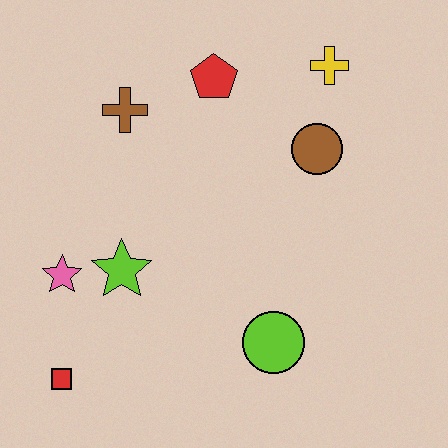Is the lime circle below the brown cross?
Yes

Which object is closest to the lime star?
The pink star is closest to the lime star.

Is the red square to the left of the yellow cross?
Yes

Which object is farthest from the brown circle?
The red square is farthest from the brown circle.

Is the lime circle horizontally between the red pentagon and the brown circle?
Yes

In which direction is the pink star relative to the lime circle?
The pink star is to the left of the lime circle.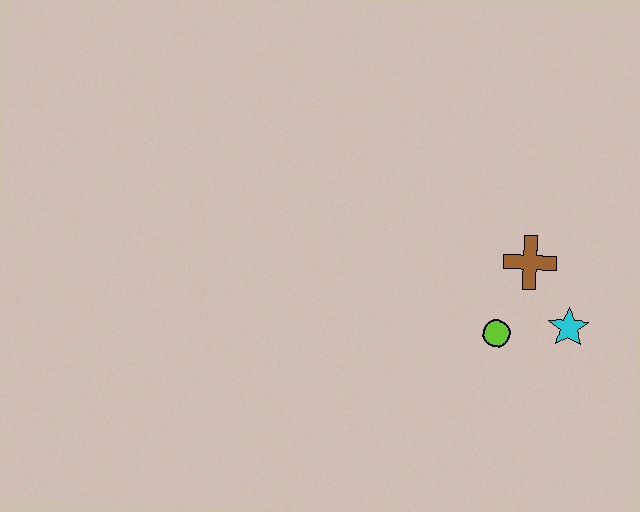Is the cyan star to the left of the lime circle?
No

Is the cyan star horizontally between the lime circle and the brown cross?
No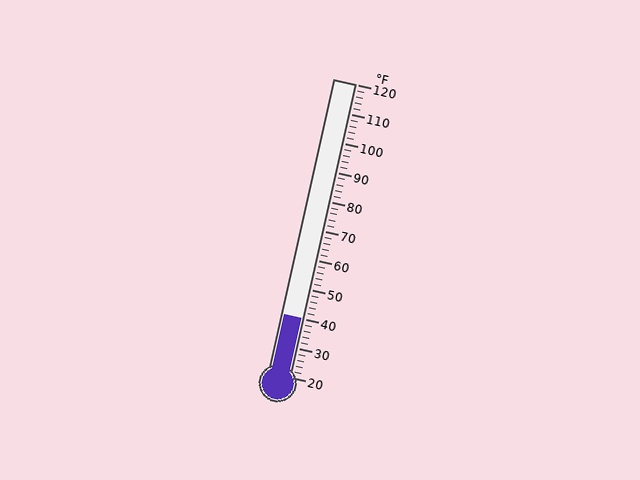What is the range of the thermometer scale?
The thermometer scale ranges from 20°F to 120°F.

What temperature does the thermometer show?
The thermometer shows approximately 40°F.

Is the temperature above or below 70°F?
The temperature is below 70°F.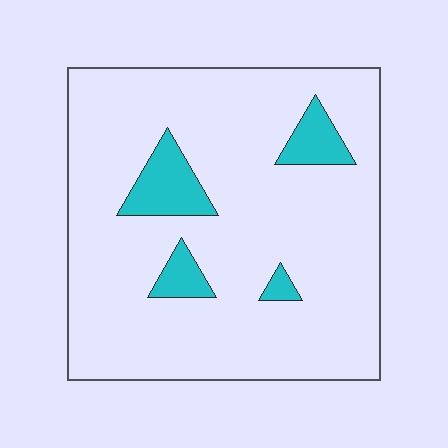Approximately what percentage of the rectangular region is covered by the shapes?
Approximately 10%.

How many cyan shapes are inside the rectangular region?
4.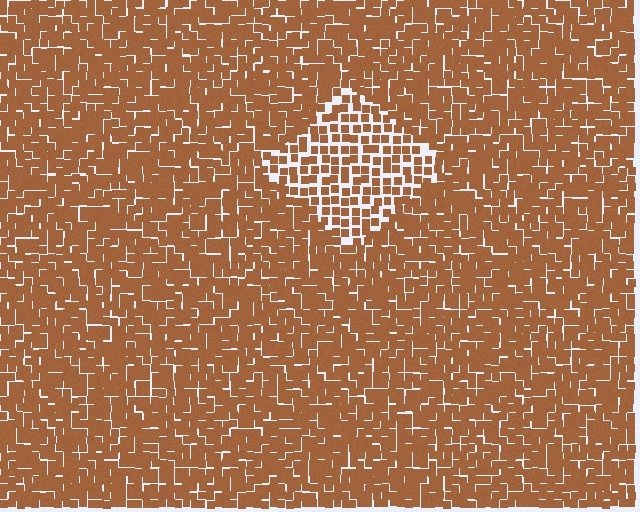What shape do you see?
I see a diamond.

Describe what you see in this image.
The image contains small brown elements arranged at two different densities. A diamond-shaped region is visible where the elements are less densely packed than the surrounding area.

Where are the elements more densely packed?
The elements are more densely packed outside the diamond boundary.